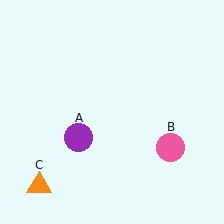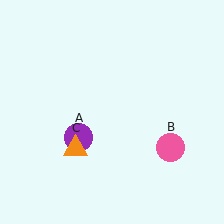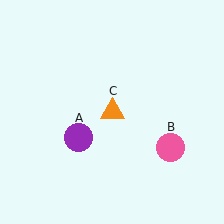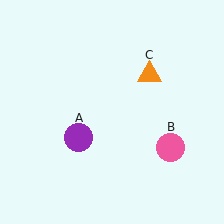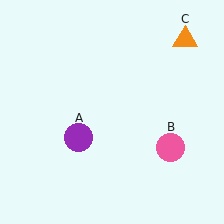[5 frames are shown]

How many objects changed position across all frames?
1 object changed position: orange triangle (object C).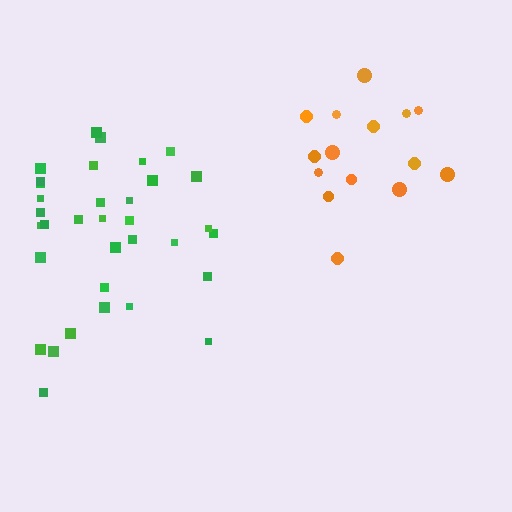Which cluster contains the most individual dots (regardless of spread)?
Green (34).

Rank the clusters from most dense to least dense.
orange, green.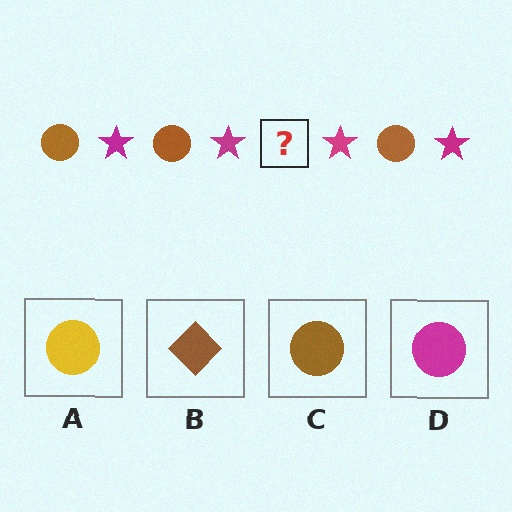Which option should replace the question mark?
Option C.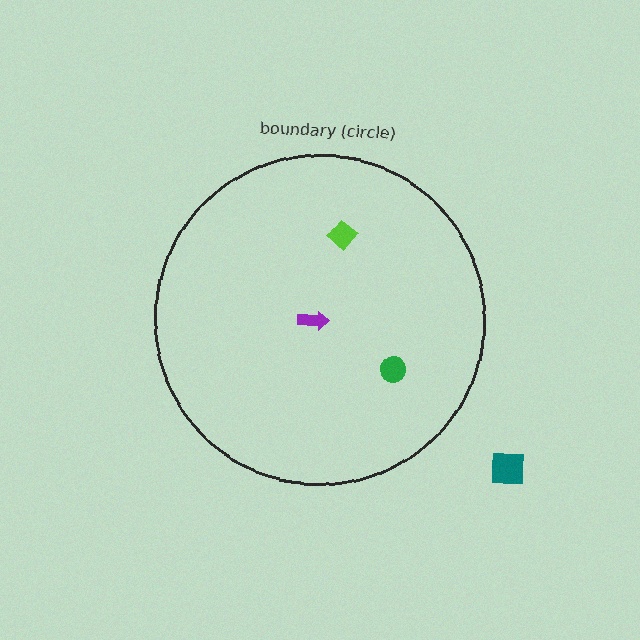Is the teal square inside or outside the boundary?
Outside.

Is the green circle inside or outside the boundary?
Inside.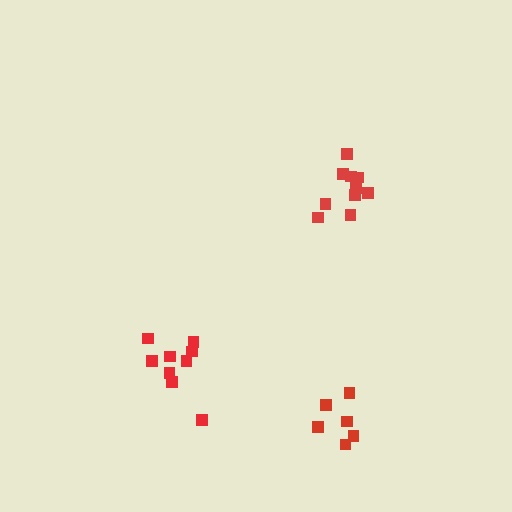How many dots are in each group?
Group 1: 6 dots, Group 2: 10 dots, Group 3: 9 dots (25 total).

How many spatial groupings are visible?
There are 3 spatial groupings.